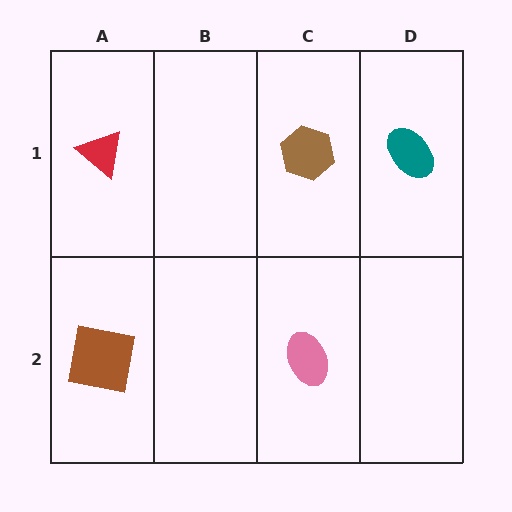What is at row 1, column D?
A teal ellipse.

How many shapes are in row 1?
3 shapes.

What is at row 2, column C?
A pink ellipse.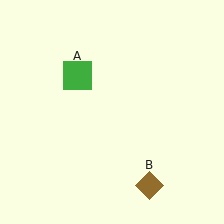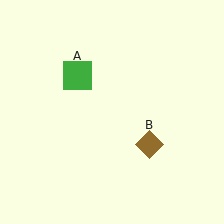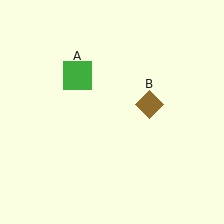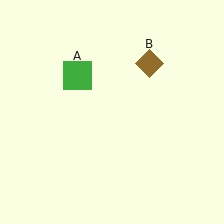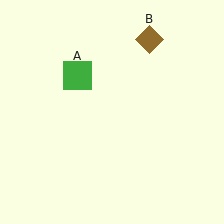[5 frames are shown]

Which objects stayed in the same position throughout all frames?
Green square (object A) remained stationary.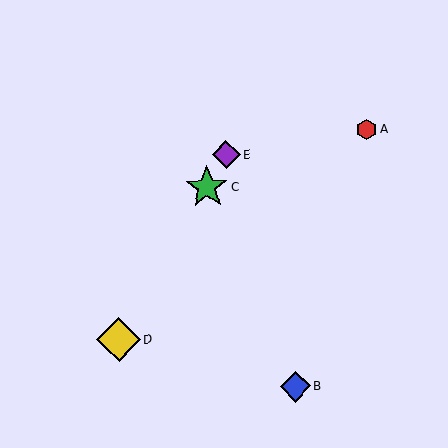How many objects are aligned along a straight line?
3 objects (C, D, E) are aligned along a straight line.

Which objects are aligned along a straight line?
Objects C, D, E are aligned along a straight line.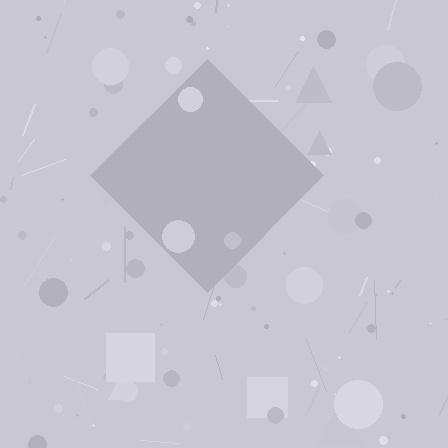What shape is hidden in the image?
A diamond is hidden in the image.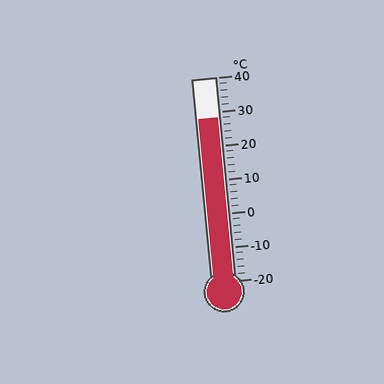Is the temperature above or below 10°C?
The temperature is above 10°C.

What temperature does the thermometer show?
The thermometer shows approximately 28°C.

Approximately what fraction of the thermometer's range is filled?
The thermometer is filled to approximately 80% of its range.